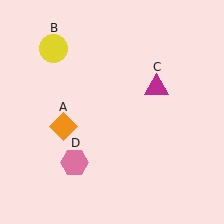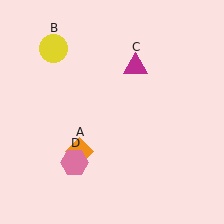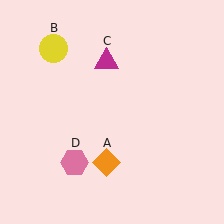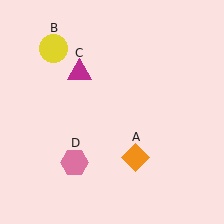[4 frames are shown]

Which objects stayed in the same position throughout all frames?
Yellow circle (object B) and pink hexagon (object D) remained stationary.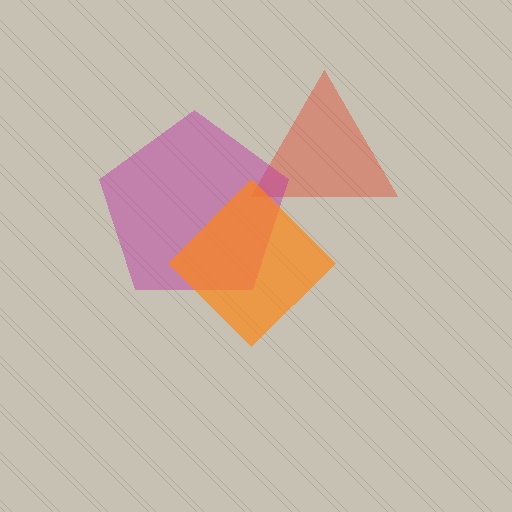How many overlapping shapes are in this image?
There are 3 overlapping shapes in the image.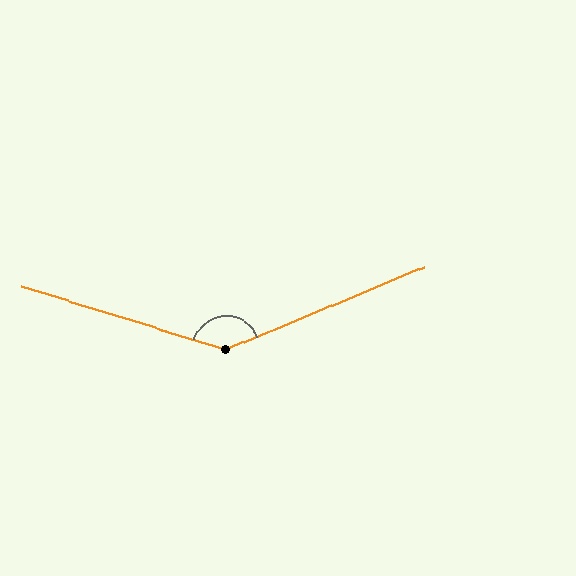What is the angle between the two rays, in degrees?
Approximately 140 degrees.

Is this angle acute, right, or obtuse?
It is obtuse.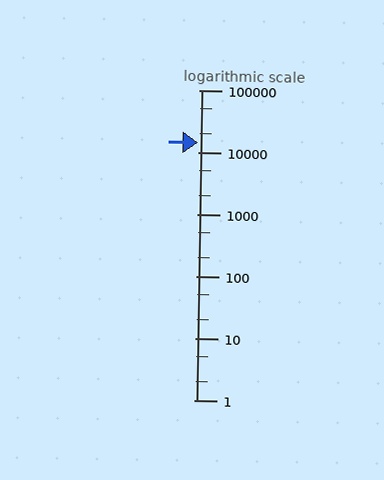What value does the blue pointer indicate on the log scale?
The pointer indicates approximately 14000.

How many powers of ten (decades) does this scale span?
The scale spans 5 decades, from 1 to 100000.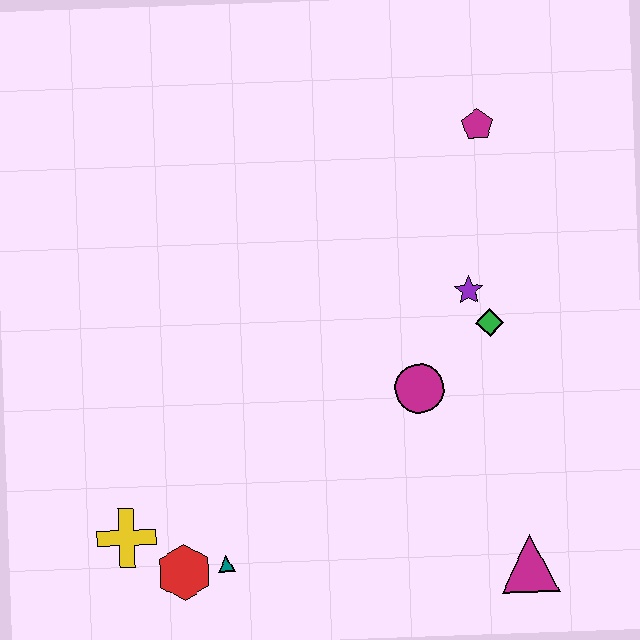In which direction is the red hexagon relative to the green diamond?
The red hexagon is to the left of the green diamond.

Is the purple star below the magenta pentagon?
Yes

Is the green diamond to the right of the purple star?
Yes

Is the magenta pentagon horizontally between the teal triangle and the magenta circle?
No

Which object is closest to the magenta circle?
The green diamond is closest to the magenta circle.